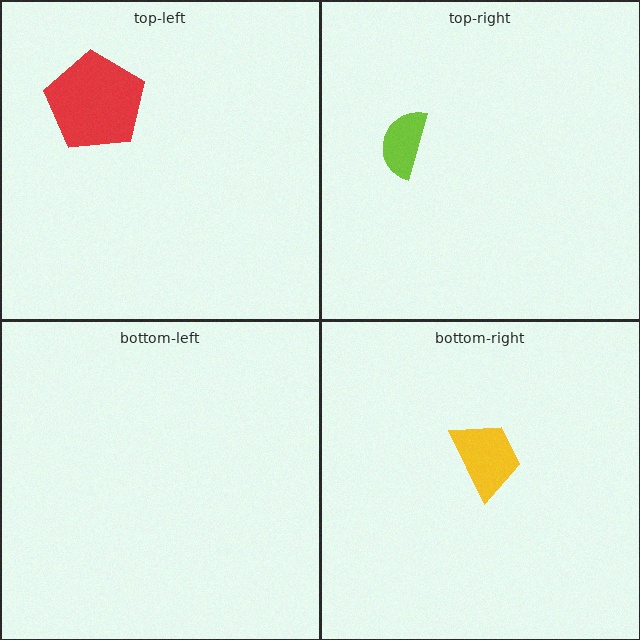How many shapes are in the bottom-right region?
1.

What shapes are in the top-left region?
The red pentagon.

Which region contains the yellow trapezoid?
The bottom-right region.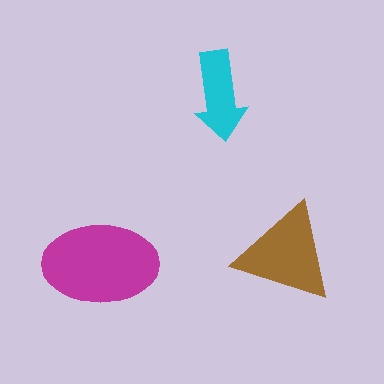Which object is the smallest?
The cyan arrow.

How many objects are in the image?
There are 3 objects in the image.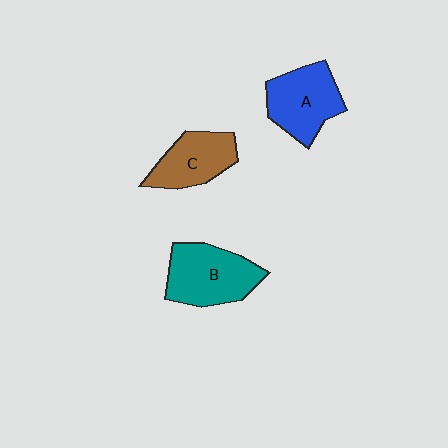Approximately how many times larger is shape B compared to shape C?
Approximately 1.3 times.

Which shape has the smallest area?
Shape C (brown).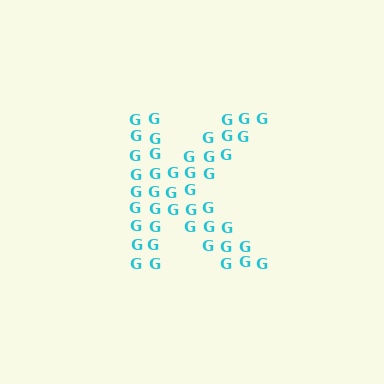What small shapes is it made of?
It is made of small letter G's.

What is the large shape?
The large shape is the letter K.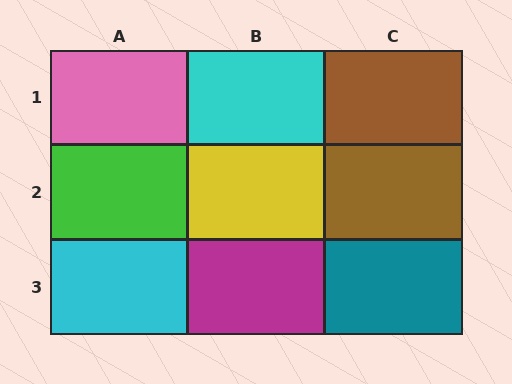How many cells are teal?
1 cell is teal.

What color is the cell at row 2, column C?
Brown.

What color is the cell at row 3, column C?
Teal.